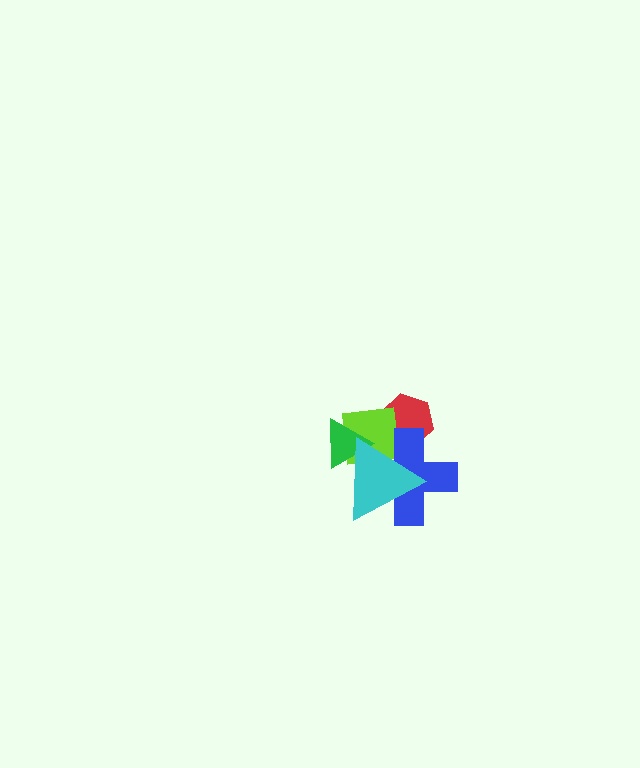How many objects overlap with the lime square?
4 objects overlap with the lime square.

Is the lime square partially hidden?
Yes, it is partially covered by another shape.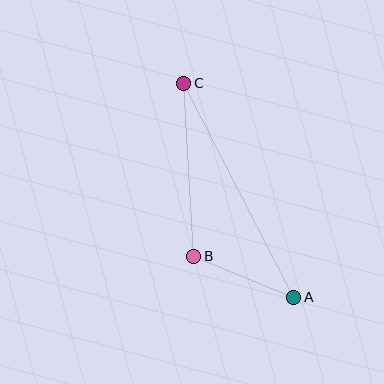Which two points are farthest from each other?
Points A and C are farthest from each other.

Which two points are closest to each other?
Points A and B are closest to each other.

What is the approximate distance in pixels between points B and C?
The distance between B and C is approximately 173 pixels.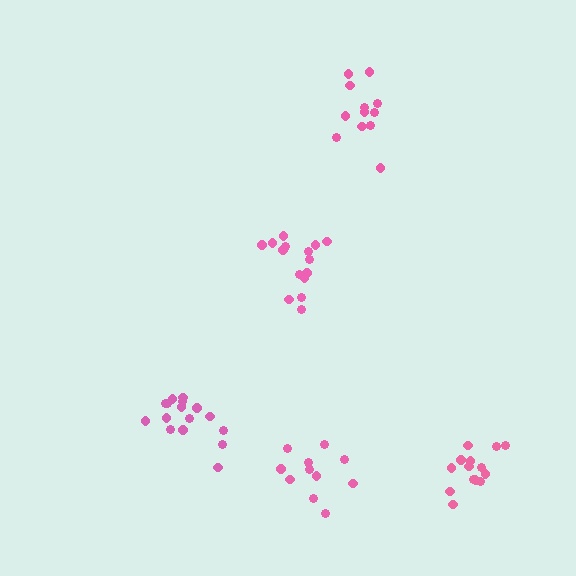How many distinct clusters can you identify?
There are 5 distinct clusters.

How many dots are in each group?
Group 1: 16 dots, Group 2: 15 dots, Group 3: 11 dots, Group 4: 12 dots, Group 5: 14 dots (68 total).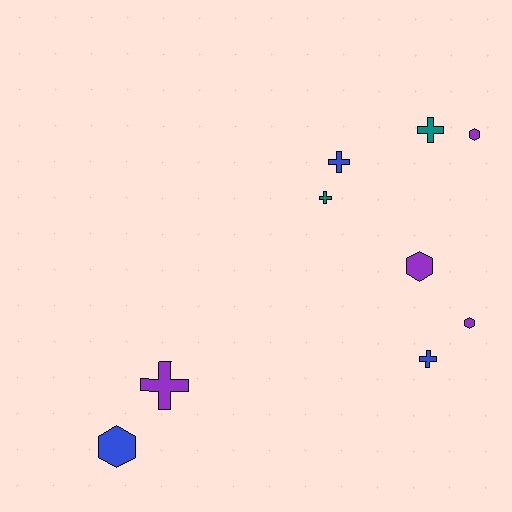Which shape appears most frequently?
Cross, with 5 objects.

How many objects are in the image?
There are 9 objects.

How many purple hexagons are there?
There are 3 purple hexagons.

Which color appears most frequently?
Purple, with 4 objects.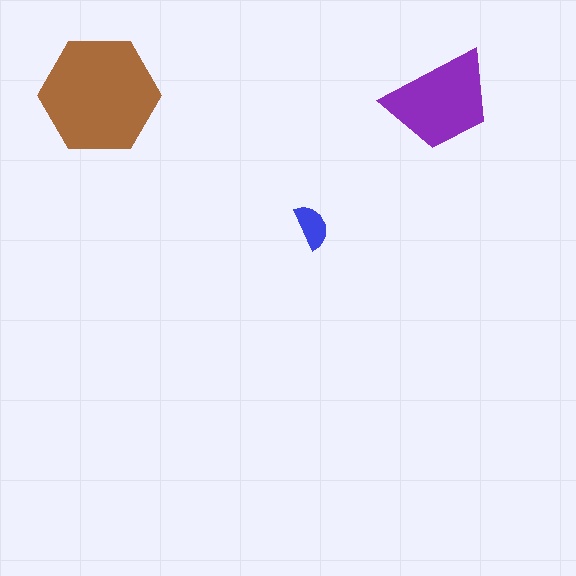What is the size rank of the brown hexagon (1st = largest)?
1st.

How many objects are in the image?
There are 3 objects in the image.